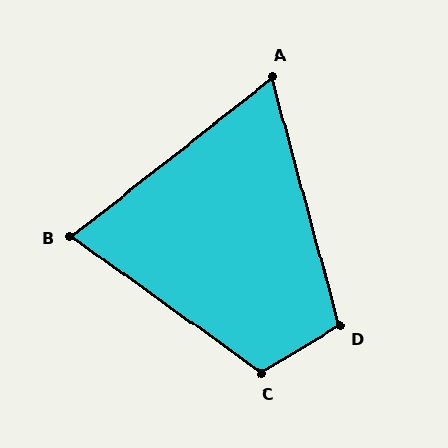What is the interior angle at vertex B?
Approximately 74 degrees (acute).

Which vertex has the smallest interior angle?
A, at approximately 67 degrees.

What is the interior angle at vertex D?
Approximately 106 degrees (obtuse).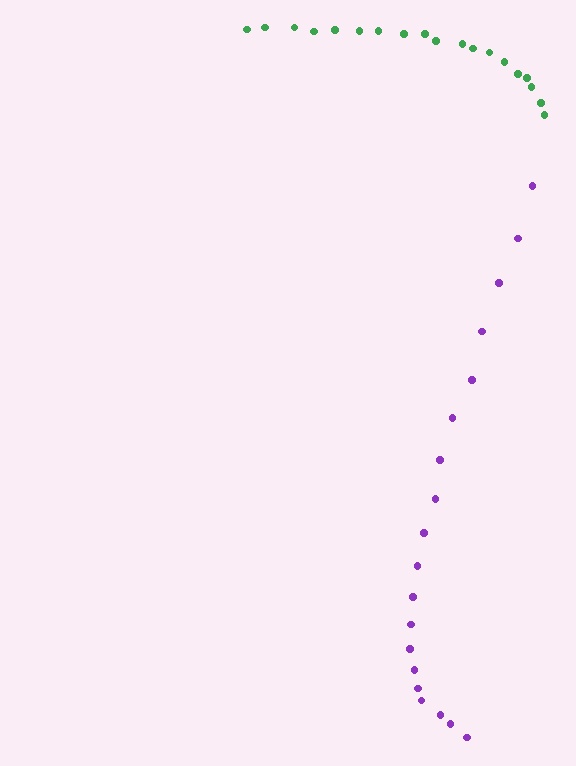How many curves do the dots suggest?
There are 2 distinct paths.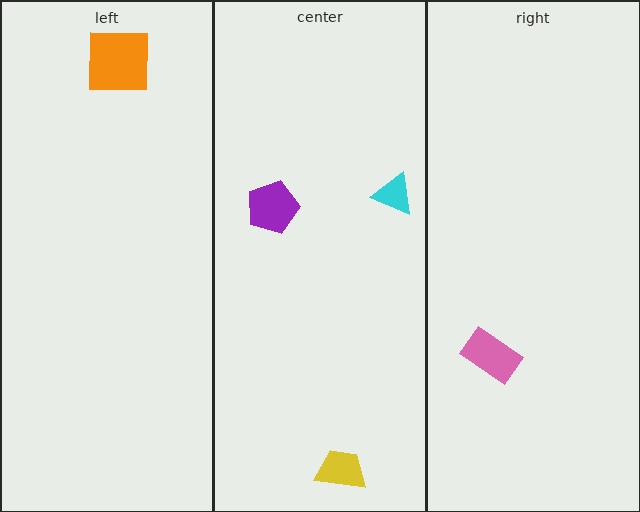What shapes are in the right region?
The pink rectangle.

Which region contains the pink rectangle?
The right region.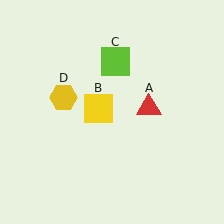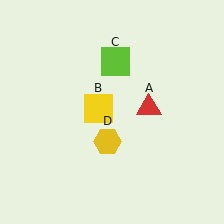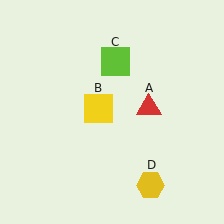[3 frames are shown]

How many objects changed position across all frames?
1 object changed position: yellow hexagon (object D).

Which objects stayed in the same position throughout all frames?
Red triangle (object A) and yellow square (object B) and lime square (object C) remained stationary.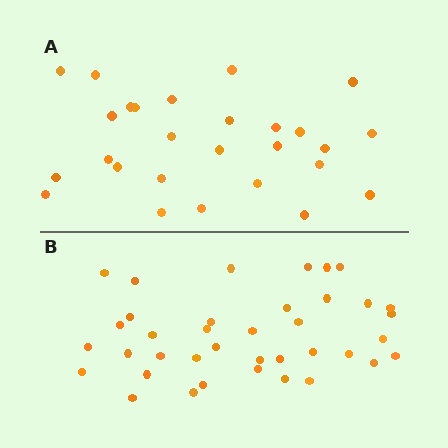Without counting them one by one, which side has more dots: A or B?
Region B (the bottom region) has more dots.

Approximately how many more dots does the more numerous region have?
Region B has roughly 12 or so more dots than region A.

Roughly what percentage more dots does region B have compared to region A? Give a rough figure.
About 40% more.